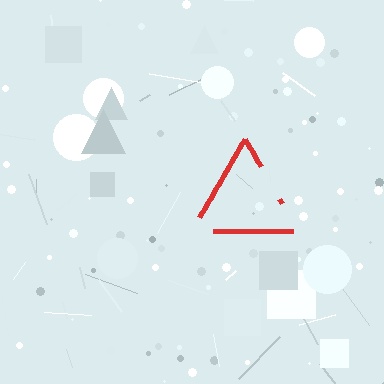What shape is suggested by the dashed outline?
The dashed outline suggests a triangle.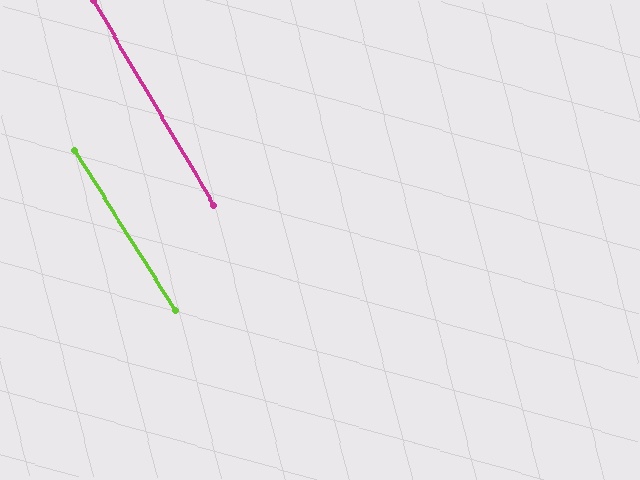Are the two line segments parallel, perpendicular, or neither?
Parallel — their directions differ by only 1.6°.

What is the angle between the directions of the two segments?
Approximately 2 degrees.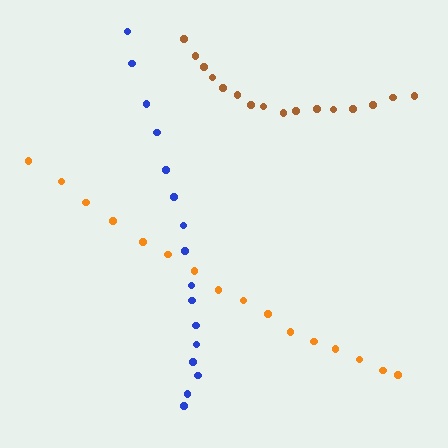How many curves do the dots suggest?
There are 3 distinct paths.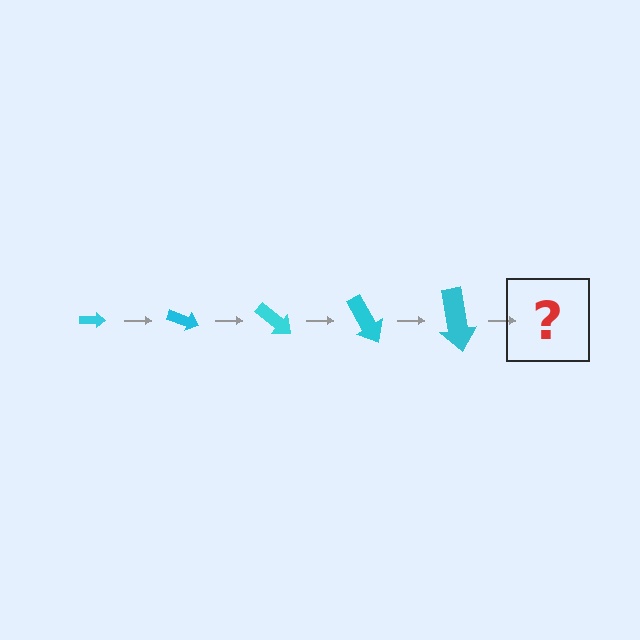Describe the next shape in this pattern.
It should be an arrow, larger than the previous one and rotated 100 degrees from the start.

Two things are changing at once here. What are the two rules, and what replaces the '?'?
The two rules are that the arrow grows larger each step and it rotates 20 degrees each step. The '?' should be an arrow, larger than the previous one and rotated 100 degrees from the start.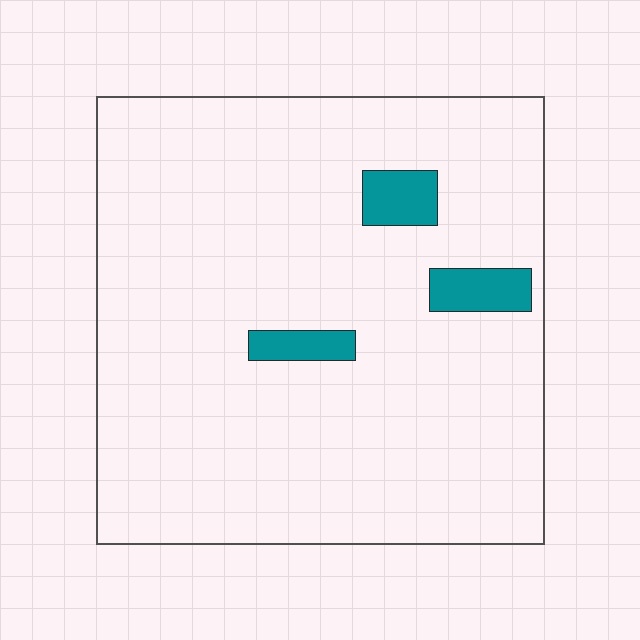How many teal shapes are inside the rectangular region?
3.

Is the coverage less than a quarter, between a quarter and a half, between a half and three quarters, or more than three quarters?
Less than a quarter.